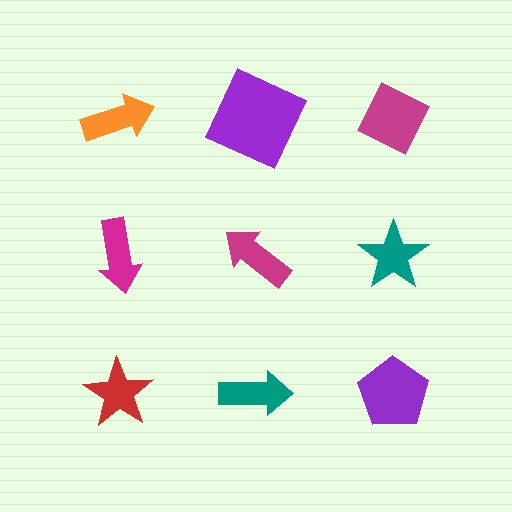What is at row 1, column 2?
A purple square.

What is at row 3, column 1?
A red star.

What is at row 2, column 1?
A magenta arrow.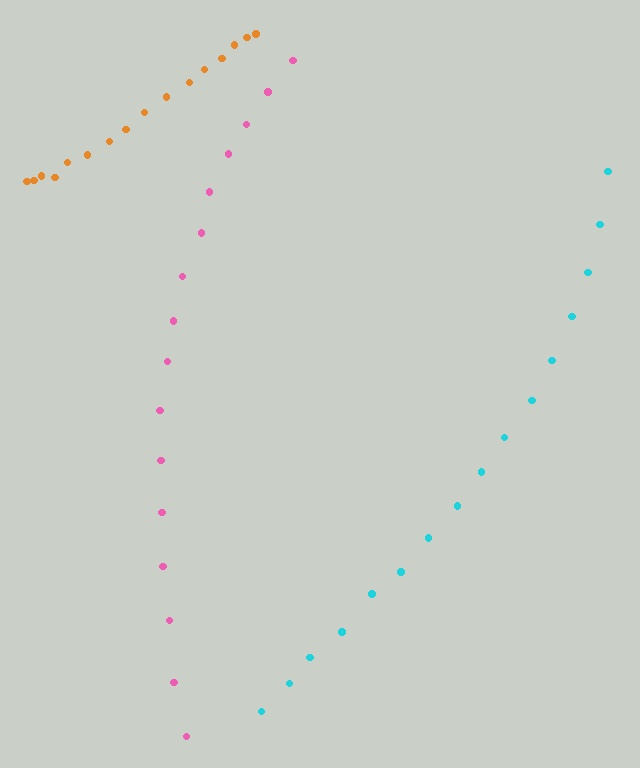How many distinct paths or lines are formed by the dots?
There are 3 distinct paths.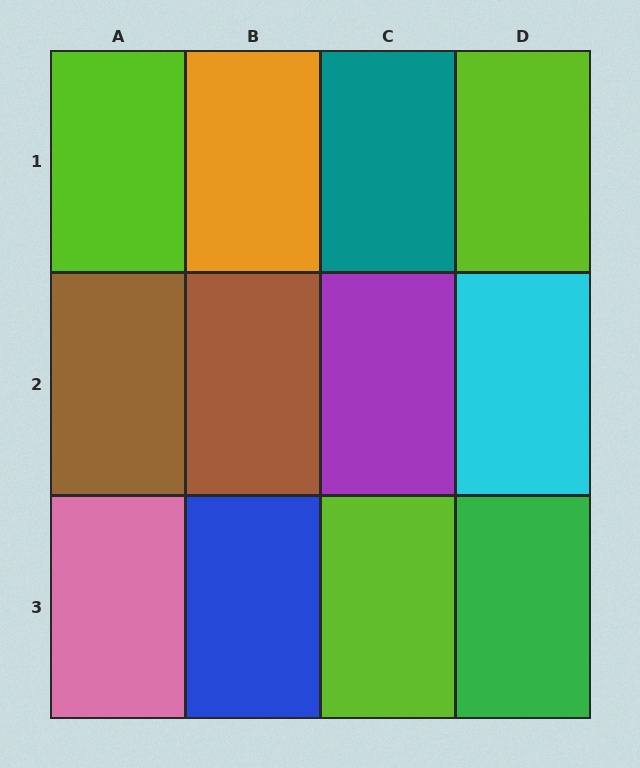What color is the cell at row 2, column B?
Brown.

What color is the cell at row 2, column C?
Purple.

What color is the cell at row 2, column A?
Brown.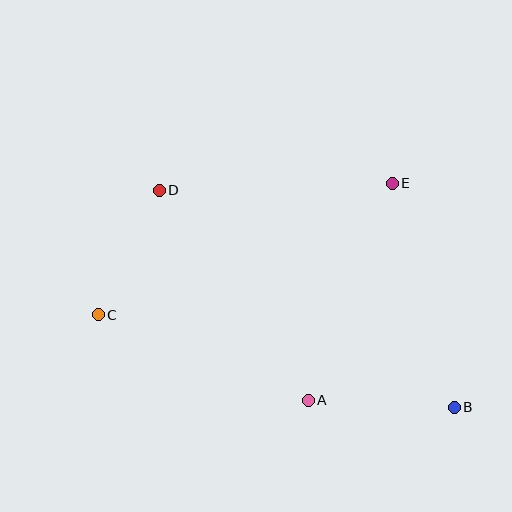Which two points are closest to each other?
Points C and D are closest to each other.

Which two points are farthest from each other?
Points B and C are farthest from each other.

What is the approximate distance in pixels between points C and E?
The distance between C and E is approximately 322 pixels.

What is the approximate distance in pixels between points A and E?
The distance between A and E is approximately 233 pixels.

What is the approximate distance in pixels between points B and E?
The distance between B and E is approximately 233 pixels.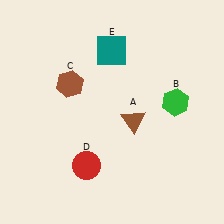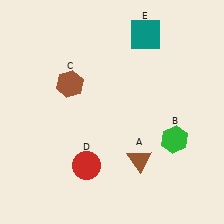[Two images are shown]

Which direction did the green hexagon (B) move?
The green hexagon (B) moved down.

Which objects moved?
The objects that moved are: the brown triangle (A), the green hexagon (B), the teal square (E).